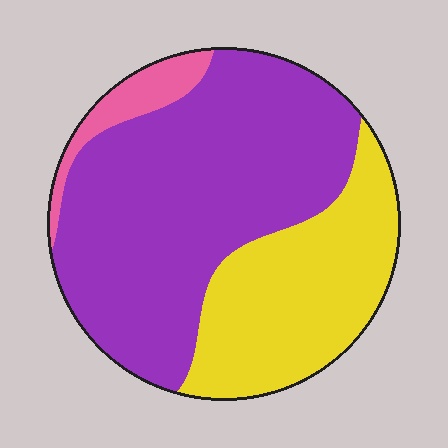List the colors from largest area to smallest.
From largest to smallest: purple, yellow, pink.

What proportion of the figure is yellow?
Yellow takes up about one third (1/3) of the figure.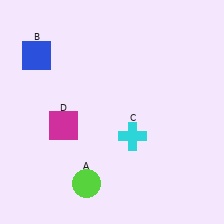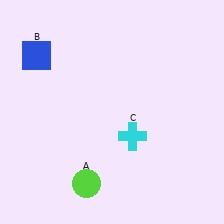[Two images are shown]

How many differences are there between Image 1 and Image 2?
There is 1 difference between the two images.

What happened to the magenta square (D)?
The magenta square (D) was removed in Image 2. It was in the bottom-left area of Image 1.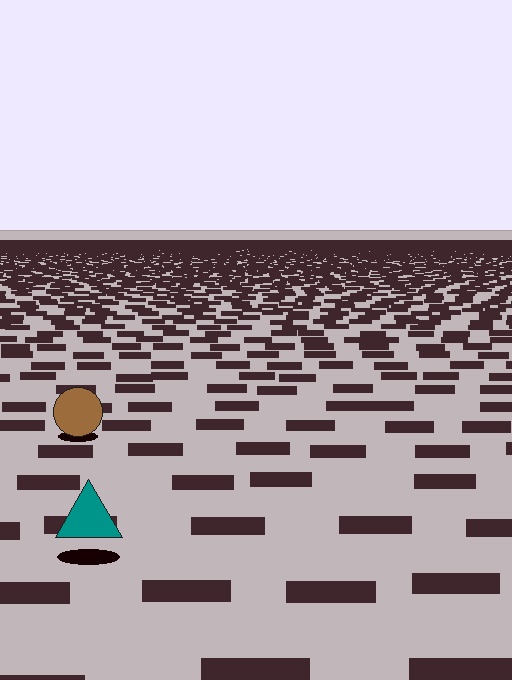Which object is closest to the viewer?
The teal triangle is closest. The texture marks near it are larger and more spread out.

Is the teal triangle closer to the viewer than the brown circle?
Yes. The teal triangle is closer — you can tell from the texture gradient: the ground texture is coarser near it.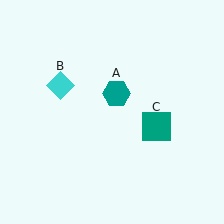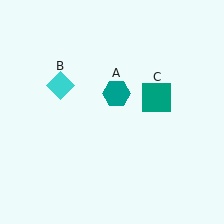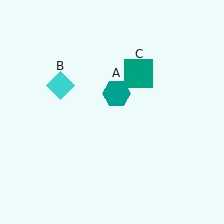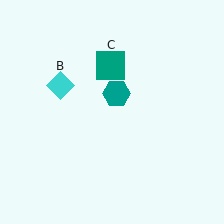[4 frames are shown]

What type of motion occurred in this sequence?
The teal square (object C) rotated counterclockwise around the center of the scene.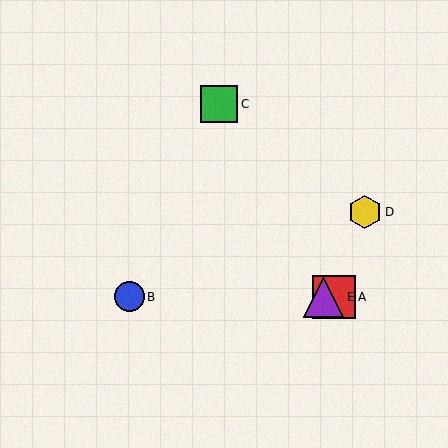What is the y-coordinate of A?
Object A is at y≈297.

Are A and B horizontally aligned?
Yes, both are at y≈297.